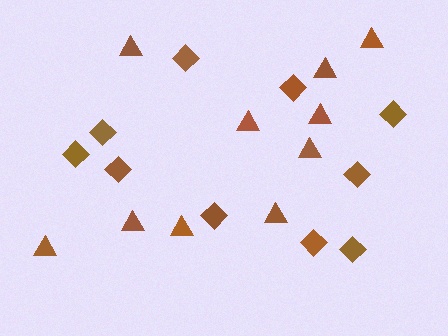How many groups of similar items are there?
There are 2 groups: one group of diamonds (10) and one group of triangles (10).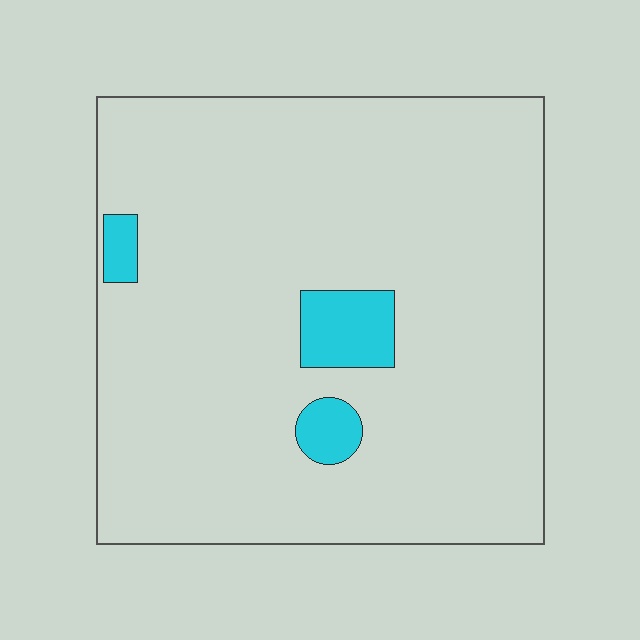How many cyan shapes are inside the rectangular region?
3.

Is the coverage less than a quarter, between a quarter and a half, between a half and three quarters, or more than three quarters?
Less than a quarter.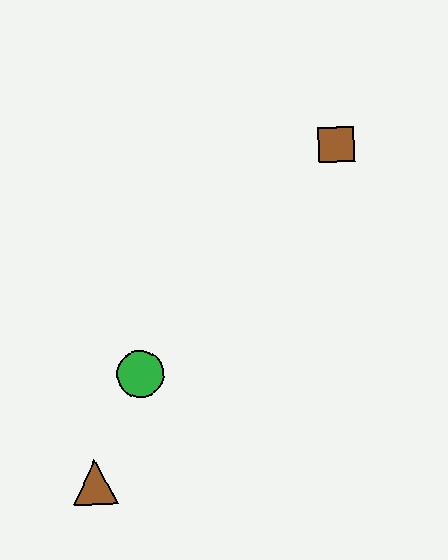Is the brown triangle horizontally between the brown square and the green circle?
No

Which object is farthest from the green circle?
The brown square is farthest from the green circle.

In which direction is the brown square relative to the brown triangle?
The brown square is above the brown triangle.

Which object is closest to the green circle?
The brown triangle is closest to the green circle.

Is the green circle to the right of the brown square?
No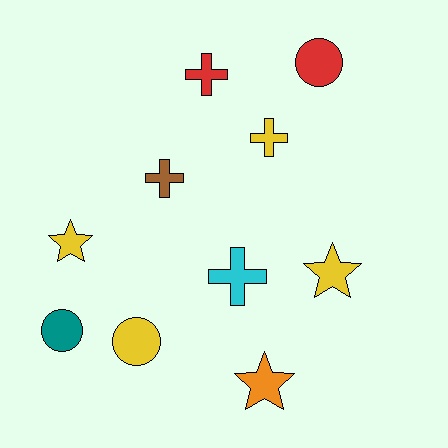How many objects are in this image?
There are 10 objects.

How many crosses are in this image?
There are 4 crosses.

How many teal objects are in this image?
There is 1 teal object.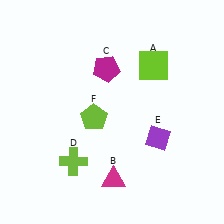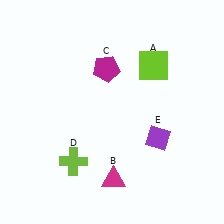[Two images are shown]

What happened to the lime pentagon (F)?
The lime pentagon (F) was removed in Image 2. It was in the bottom-left area of Image 1.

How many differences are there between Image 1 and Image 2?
There is 1 difference between the two images.